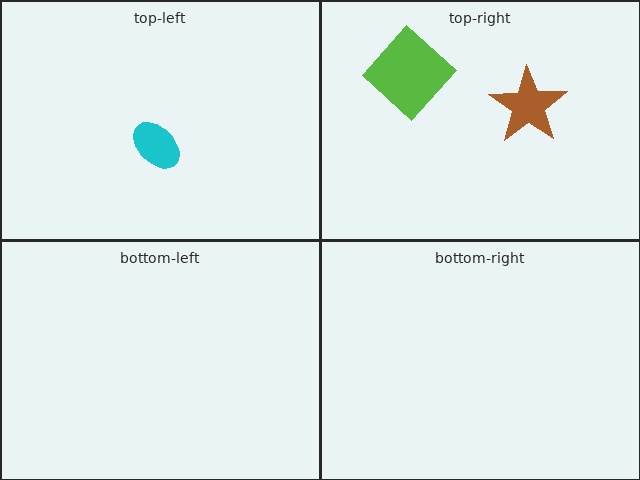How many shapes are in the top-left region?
1.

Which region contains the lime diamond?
The top-right region.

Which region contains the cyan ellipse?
The top-left region.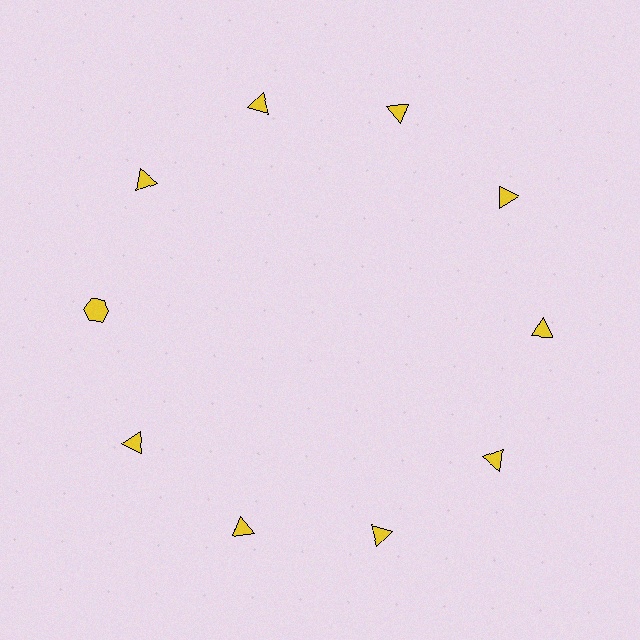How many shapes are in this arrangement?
There are 10 shapes arranged in a ring pattern.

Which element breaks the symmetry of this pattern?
The yellow hexagon at roughly the 9 o'clock position breaks the symmetry. All other shapes are yellow triangles.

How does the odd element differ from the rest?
It has a different shape: hexagon instead of triangle.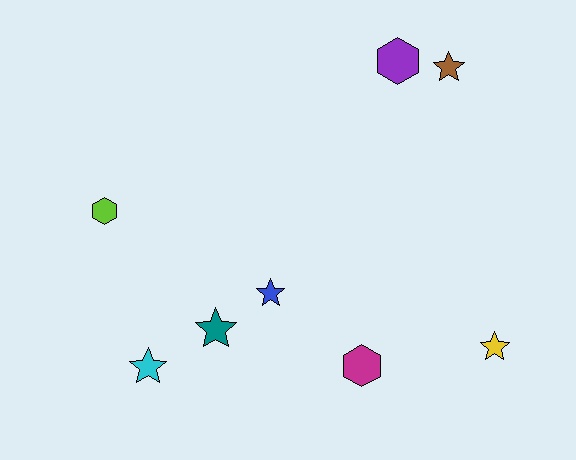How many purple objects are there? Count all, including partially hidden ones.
There is 1 purple object.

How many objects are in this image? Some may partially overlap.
There are 8 objects.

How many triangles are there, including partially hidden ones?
There are no triangles.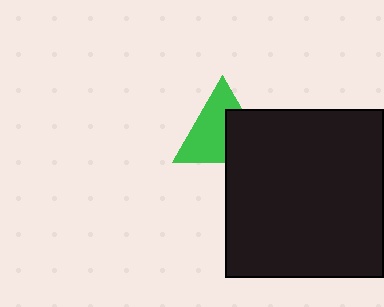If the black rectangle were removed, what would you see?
You would see the complete green triangle.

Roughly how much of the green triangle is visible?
About half of it is visible (roughly 61%).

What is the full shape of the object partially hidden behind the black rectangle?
The partially hidden object is a green triangle.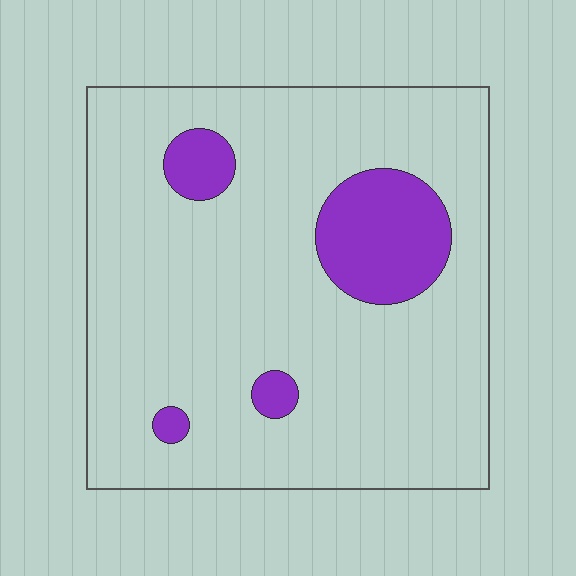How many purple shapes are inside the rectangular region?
4.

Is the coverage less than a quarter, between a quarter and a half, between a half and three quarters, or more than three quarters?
Less than a quarter.